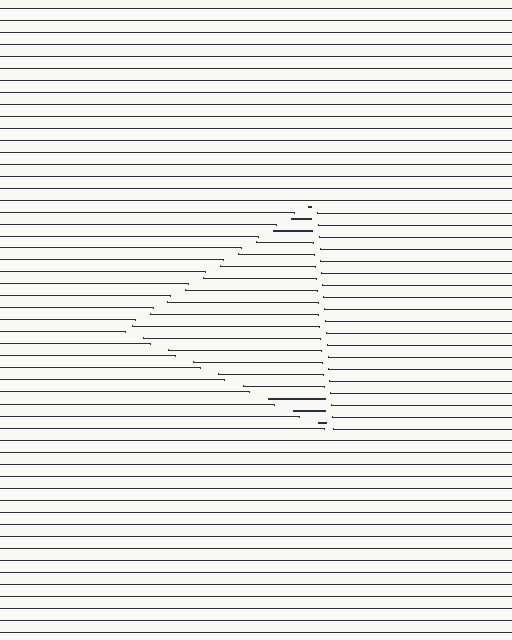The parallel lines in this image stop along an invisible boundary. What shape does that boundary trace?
An illusory triangle. The interior of the shape contains the same grating, shifted by half a period — the contour is defined by the phase discontinuity where line-ends from the inner and outer gratings abut.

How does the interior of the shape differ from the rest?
The interior of the shape contains the same grating, shifted by half a period — the contour is defined by the phase discontinuity where line-ends from the inner and outer gratings abut.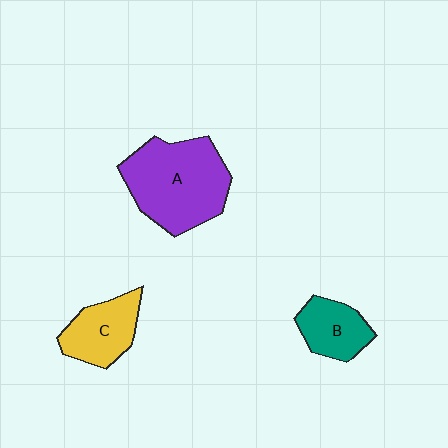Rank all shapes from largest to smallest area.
From largest to smallest: A (purple), C (yellow), B (teal).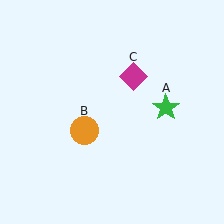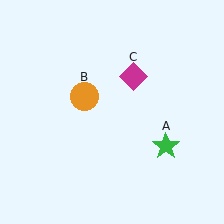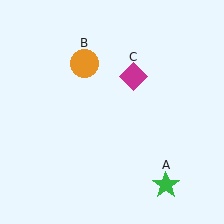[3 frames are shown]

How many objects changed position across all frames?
2 objects changed position: green star (object A), orange circle (object B).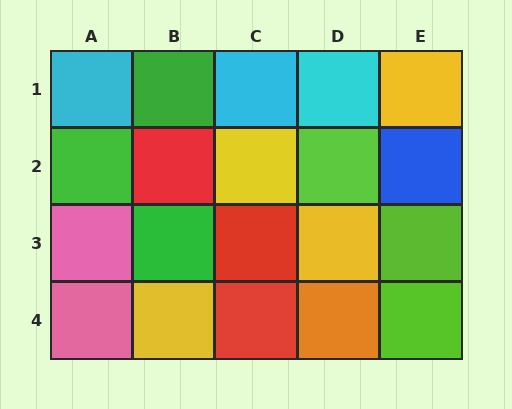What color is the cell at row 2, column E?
Blue.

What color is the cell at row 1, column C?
Cyan.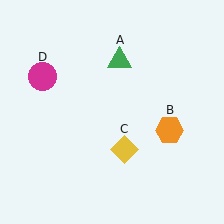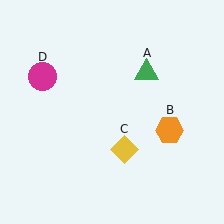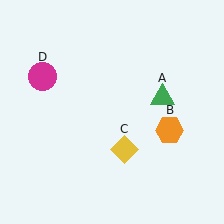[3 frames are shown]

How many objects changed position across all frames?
1 object changed position: green triangle (object A).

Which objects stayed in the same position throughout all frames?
Orange hexagon (object B) and yellow diamond (object C) and magenta circle (object D) remained stationary.